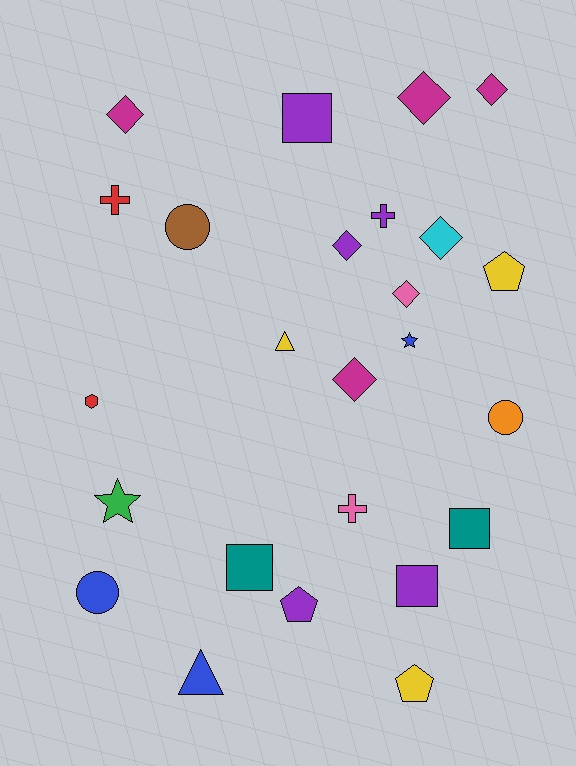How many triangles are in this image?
There are 2 triangles.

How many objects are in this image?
There are 25 objects.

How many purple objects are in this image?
There are 5 purple objects.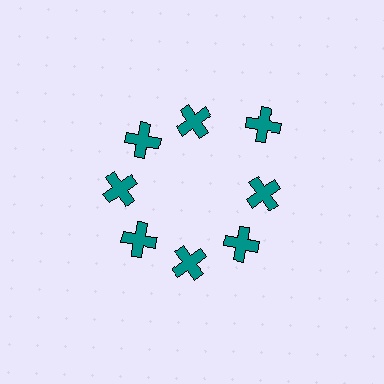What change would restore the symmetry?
The symmetry would be restored by moving it inward, back onto the ring so that all 8 crosses sit at equal angles and equal distance from the center.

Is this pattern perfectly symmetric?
No. The 8 teal crosses are arranged in a ring, but one element near the 2 o'clock position is pushed outward from the center, breaking the 8-fold rotational symmetry.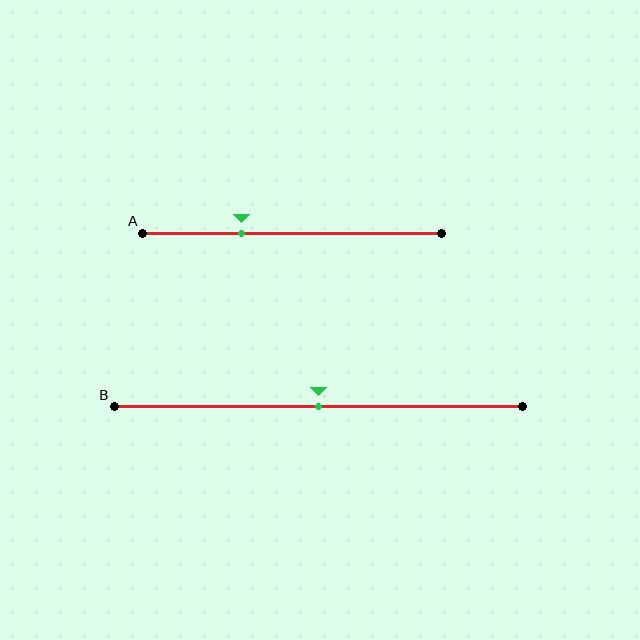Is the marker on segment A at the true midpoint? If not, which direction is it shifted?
No, the marker on segment A is shifted to the left by about 17% of the segment length.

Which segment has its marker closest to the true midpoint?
Segment B has its marker closest to the true midpoint.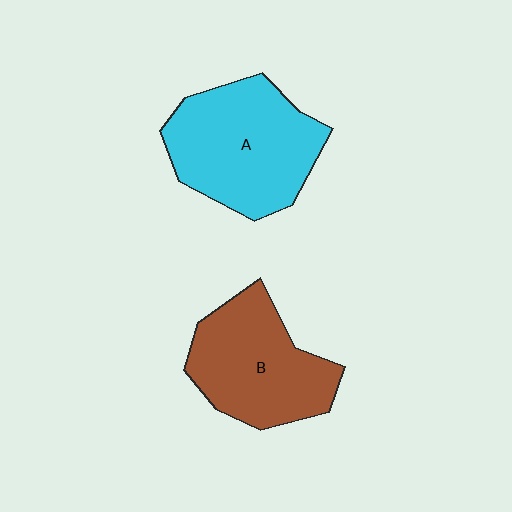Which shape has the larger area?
Shape A (cyan).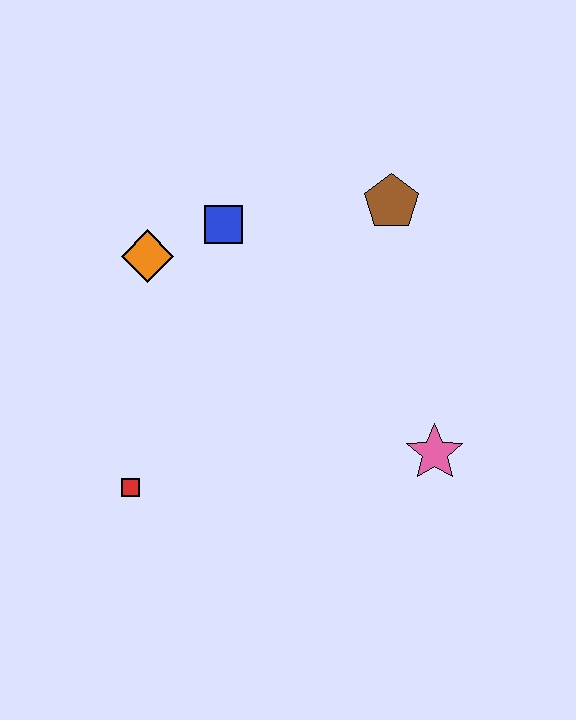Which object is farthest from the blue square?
The pink star is farthest from the blue square.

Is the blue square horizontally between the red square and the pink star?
Yes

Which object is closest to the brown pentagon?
The blue square is closest to the brown pentagon.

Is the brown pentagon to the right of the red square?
Yes